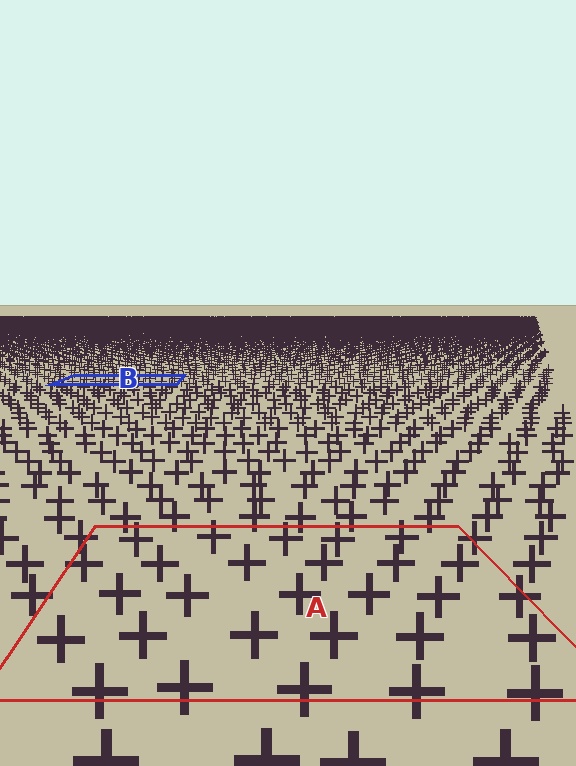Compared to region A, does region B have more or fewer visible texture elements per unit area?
Region B has more texture elements per unit area — they are packed more densely because it is farther away.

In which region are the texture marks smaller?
The texture marks are smaller in region B, because it is farther away.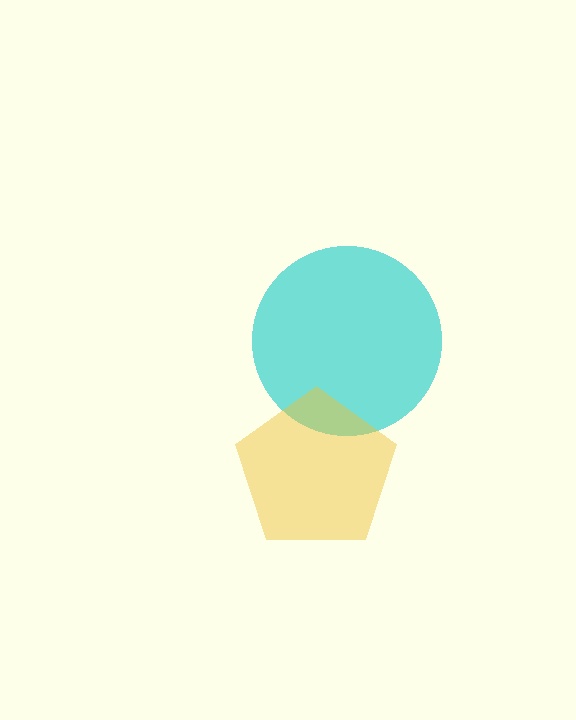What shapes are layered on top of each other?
The layered shapes are: a cyan circle, a yellow pentagon.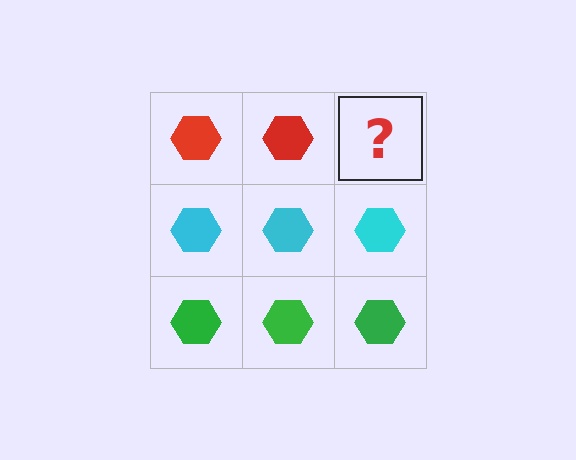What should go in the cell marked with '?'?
The missing cell should contain a red hexagon.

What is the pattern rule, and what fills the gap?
The rule is that each row has a consistent color. The gap should be filled with a red hexagon.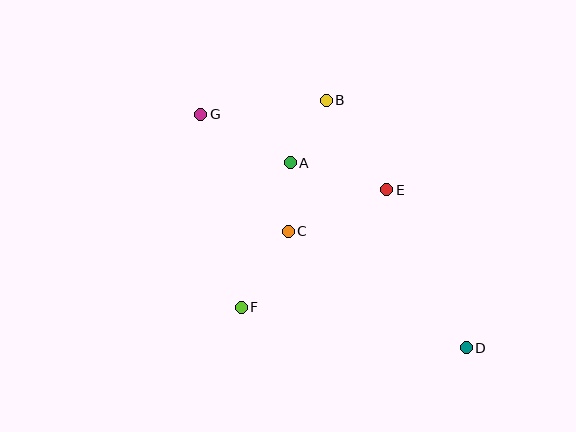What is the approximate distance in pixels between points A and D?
The distance between A and D is approximately 255 pixels.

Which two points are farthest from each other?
Points D and G are farthest from each other.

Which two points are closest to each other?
Points A and C are closest to each other.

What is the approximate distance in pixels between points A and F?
The distance between A and F is approximately 152 pixels.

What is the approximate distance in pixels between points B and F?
The distance between B and F is approximately 223 pixels.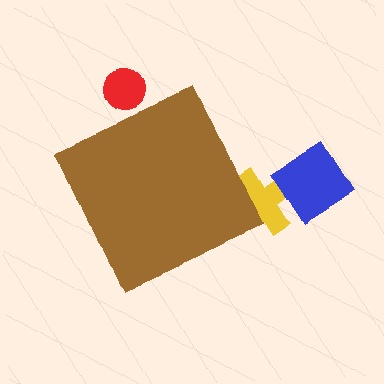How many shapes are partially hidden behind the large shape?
2 shapes are partially hidden.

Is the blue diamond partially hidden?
No, the blue diamond is fully visible.